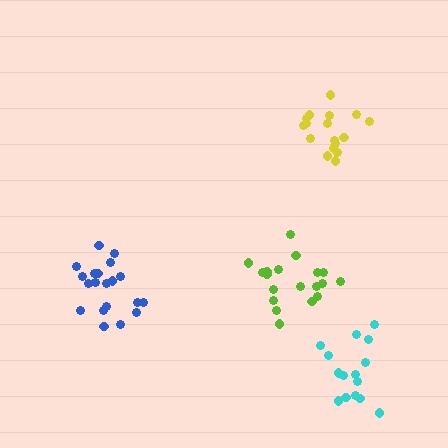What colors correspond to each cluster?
The clusters are colored: lime, cyan, blue, yellow.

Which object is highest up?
The yellow cluster is topmost.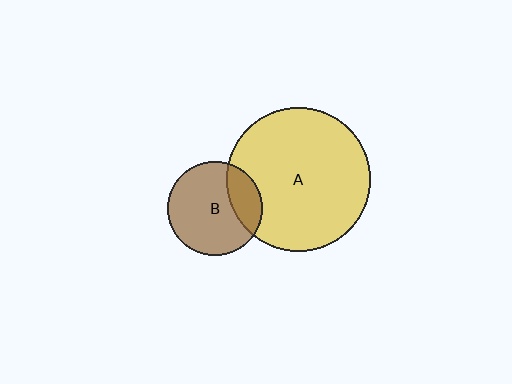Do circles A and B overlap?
Yes.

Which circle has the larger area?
Circle A (yellow).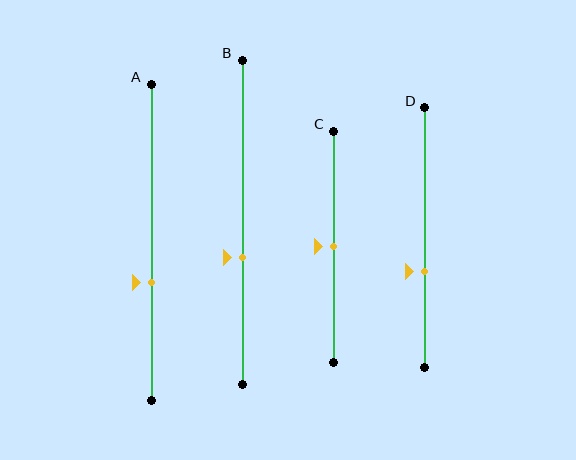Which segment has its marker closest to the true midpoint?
Segment C has its marker closest to the true midpoint.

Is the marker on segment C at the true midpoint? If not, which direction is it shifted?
Yes, the marker on segment C is at the true midpoint.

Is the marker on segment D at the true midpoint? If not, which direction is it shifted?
No, the marker on segment D is shifted downward by about 13% of the segment length.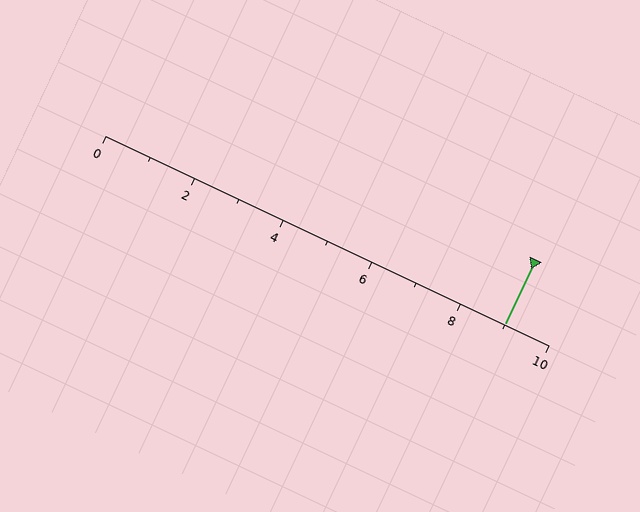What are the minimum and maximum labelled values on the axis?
The axis runs from 0 to 10.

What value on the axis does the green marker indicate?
The marker indicates approximately 9.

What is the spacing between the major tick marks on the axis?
The major ticks are spaced 2 apart.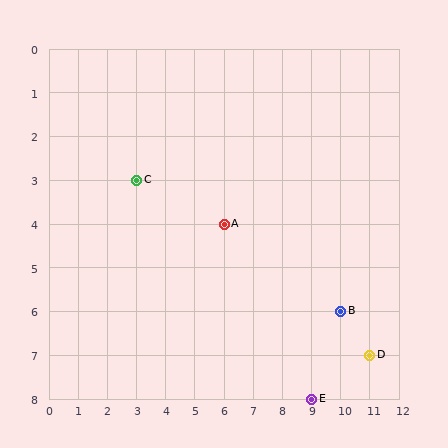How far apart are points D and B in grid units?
Points D and B are 1 column and 1 row apart (about 1.4 grid units diagonally).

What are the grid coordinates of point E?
Point E is at grid coordinates (9, 8).